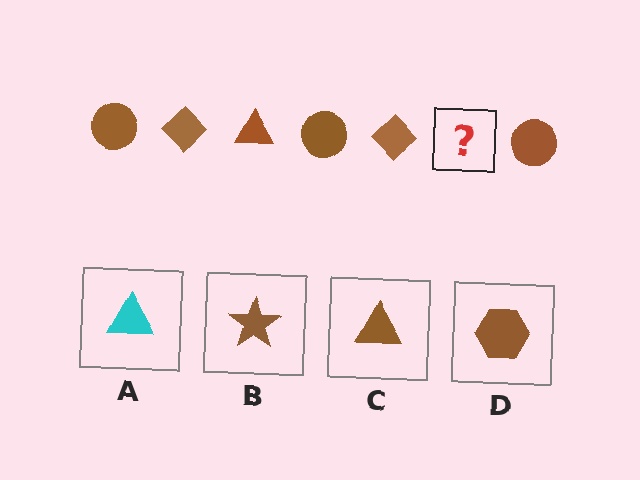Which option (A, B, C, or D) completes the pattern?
C.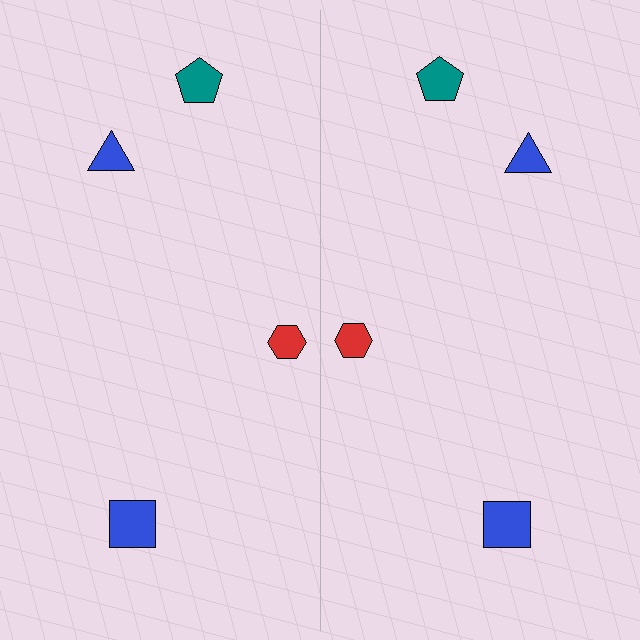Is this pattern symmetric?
Yes, this pattern has bilateral (reflection) symmetry.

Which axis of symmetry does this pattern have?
The pattern has a vertical axis of symmetry running through the center of the image.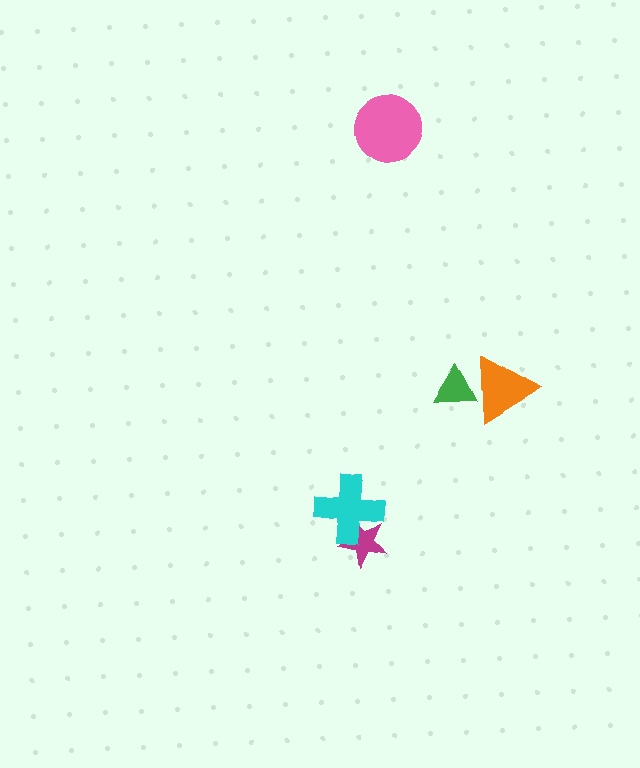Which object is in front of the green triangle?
The orange triangle is in front of the green triangle.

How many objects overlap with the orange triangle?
1 object overlaps with the orange triangle.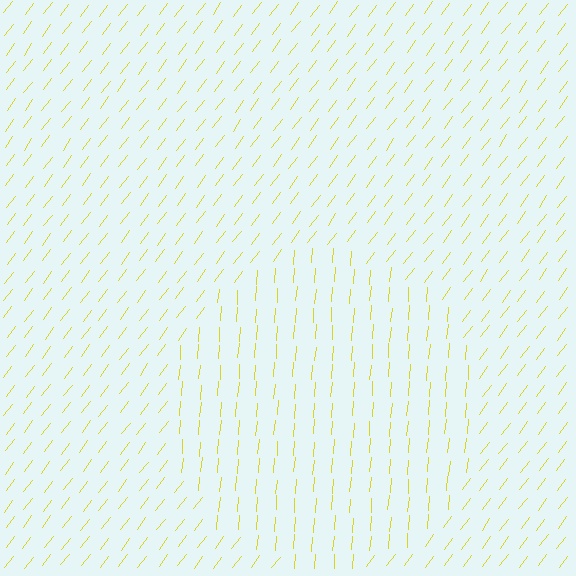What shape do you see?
I see a circle.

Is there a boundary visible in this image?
Yes, there is a texture boundary formed by a change in line orientation.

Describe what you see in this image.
The image is filled with small yellow line segments. A circle region in the image has lines oriented differently from the surrounding lines, creating a visible texture boundary.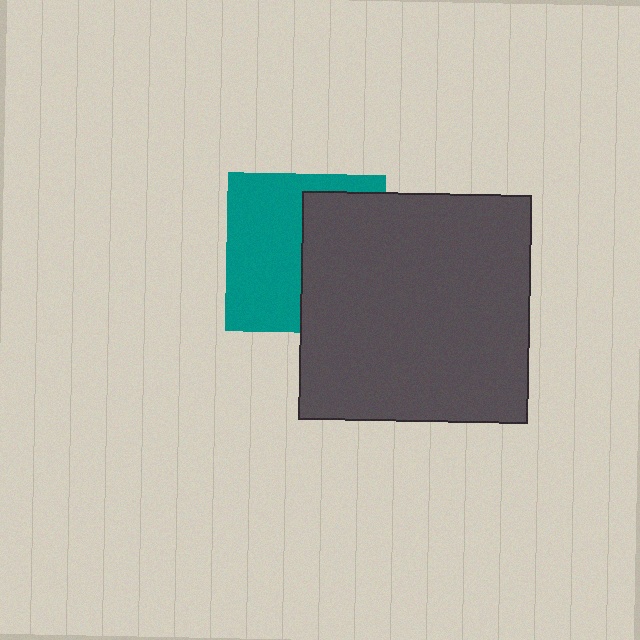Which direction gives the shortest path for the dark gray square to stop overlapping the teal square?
Moving right gives the shortest separation.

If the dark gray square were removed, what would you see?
You would see the complete teal square.